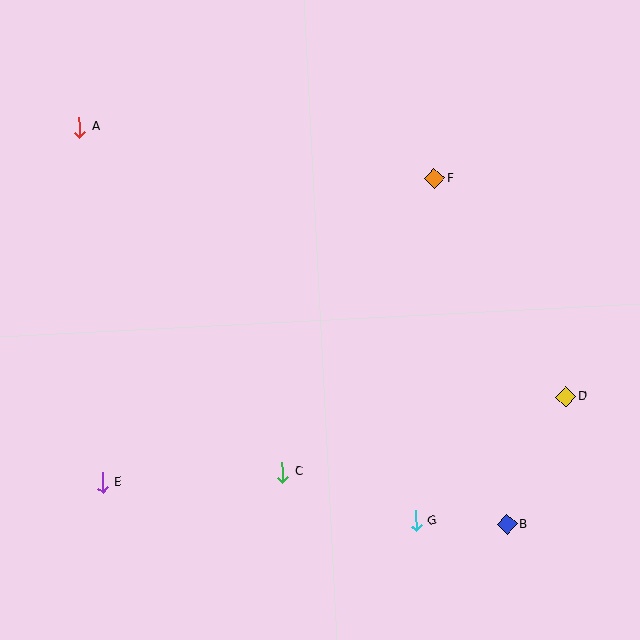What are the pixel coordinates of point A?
Point A is at (79, 128).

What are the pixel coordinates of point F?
Point F is at (435, 179).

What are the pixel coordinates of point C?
Point C is at (283, 472).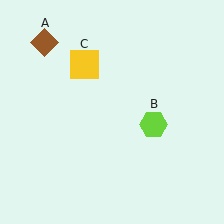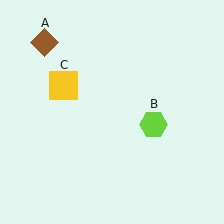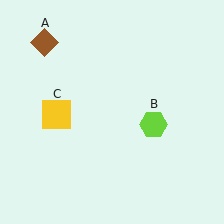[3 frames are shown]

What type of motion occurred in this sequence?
The yellow square (object C) rotated counterclockwise around the center of the scene.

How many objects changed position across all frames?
1 object changed position: yellow square (object C).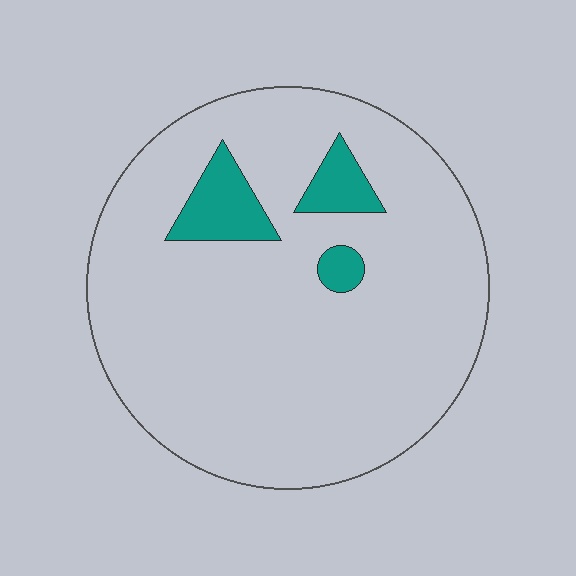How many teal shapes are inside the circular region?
3.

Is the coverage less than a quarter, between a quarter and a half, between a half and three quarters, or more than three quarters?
Less than a quarter.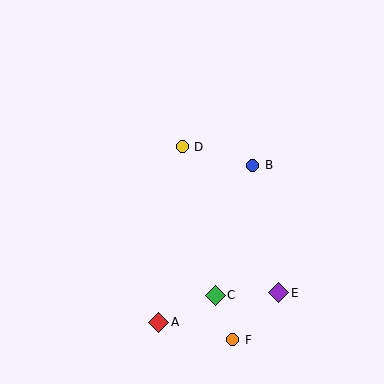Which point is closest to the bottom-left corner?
Point A is closest to the bottom-left corner.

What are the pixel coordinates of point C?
Point C is at (215, 295).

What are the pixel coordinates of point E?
Point E is at (279, 293).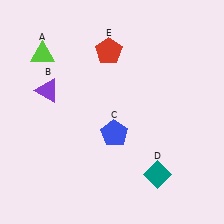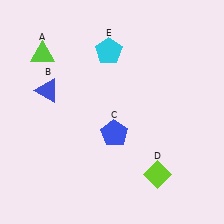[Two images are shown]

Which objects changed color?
B changed from purple to blue. D changed from teal to lime. E changed from red to cyan.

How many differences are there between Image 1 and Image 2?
There are 3 differences between the two images.